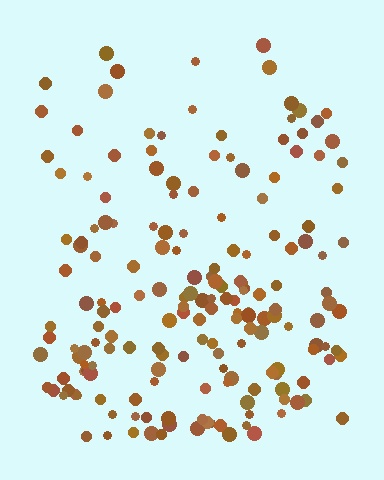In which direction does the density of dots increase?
From top to bottom, with the bottom side densest.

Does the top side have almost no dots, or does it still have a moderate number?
Still a moderate number, just noticeably fewer than the bottom.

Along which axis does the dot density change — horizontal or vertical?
Vertical.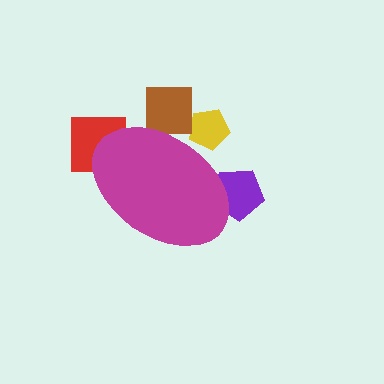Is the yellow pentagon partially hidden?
Yes, the yellow pentagon is partially hidden behind the magenta ellipse.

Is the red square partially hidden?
Yes, the red square is partially hidden behind the magenta ellipse.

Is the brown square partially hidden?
Yes, the brown square is partially hidden behind the magenta ellipse.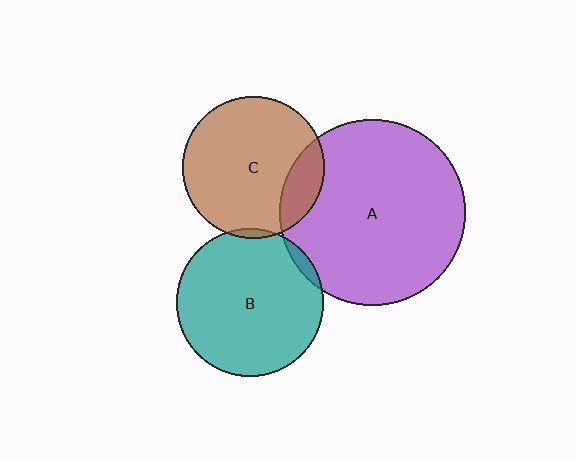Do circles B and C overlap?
Yes.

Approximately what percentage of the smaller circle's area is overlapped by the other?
Approximately 5%.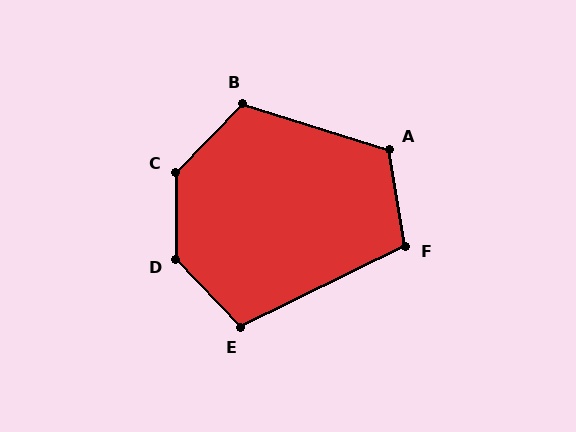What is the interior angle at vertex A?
Approximately 117 degrees (obtuse).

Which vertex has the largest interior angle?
D, at approximately 136 degrees.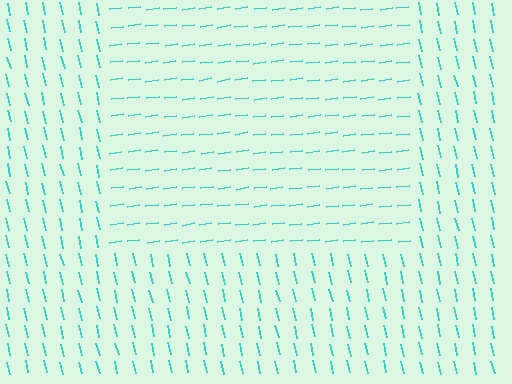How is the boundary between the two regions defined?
The boundary is defined purely by a change in line orientation (approximately 85 degrees difference). All lines are the same color and thickness.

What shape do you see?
I see a rectangle.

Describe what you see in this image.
The image is filled with small cyan line segments. A rectangle region in the image has lines oriented differently from the surrounding lines, creating a visible texture boundary.